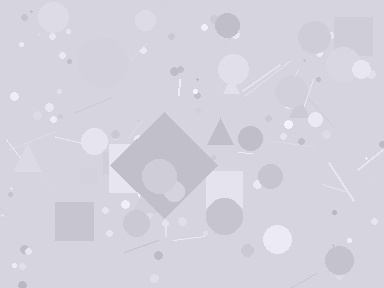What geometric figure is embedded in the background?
A diamond is embedded in the background.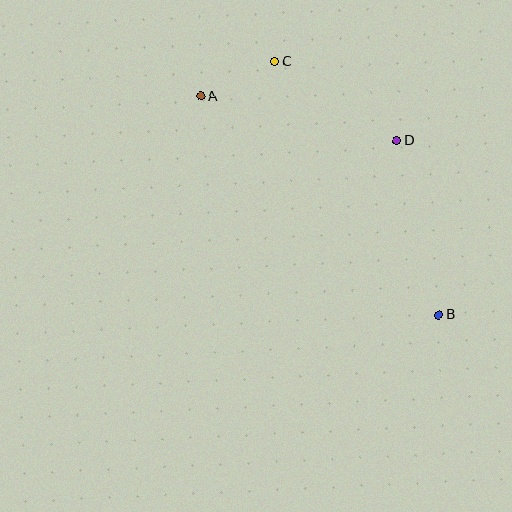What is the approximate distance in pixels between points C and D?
The distance between C and D is approximately 145 pixels.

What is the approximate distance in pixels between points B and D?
The distance between B and D is approximately 179 pixels.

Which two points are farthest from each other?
Points A and B are farthest from each other.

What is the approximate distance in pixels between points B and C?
The distance between B and C is approximately 301 pixels.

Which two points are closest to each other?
Points A and C are closest to each other.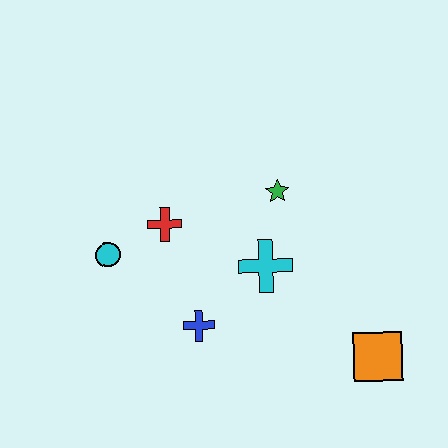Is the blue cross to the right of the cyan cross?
No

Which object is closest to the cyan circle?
The red cross is closest to the cyan circle.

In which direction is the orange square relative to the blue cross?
The orange square is to the right of the blue cross.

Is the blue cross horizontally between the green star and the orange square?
No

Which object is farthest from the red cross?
The orange square is farthest from the red cross.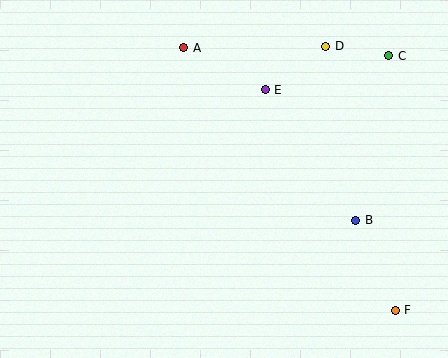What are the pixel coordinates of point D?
Point D is at (326, 46).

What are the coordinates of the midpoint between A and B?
The midpoint between A and B is at (270, 134).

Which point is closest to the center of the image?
Point E at (265, 90) is closest to the center.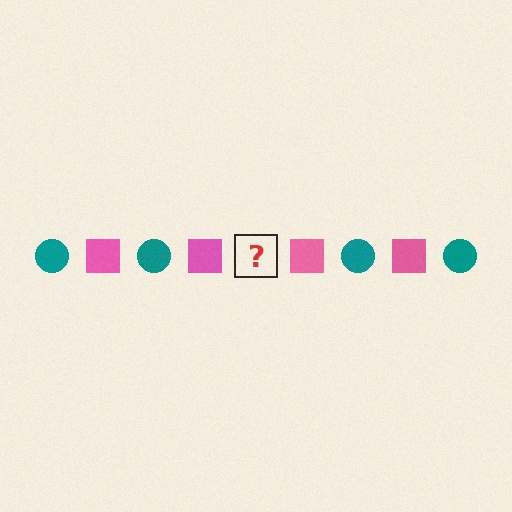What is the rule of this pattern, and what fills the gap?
The rule is that the pattern alternates between teal circle and pink square. The gap should be filled with a teal circle.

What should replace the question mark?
The question mark should be replaced with a teal circle.